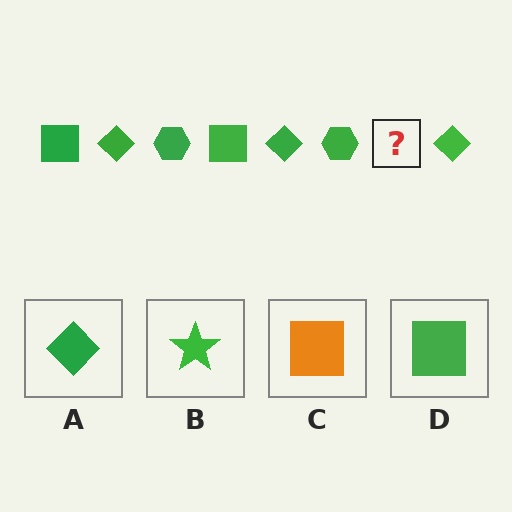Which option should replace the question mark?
Option D.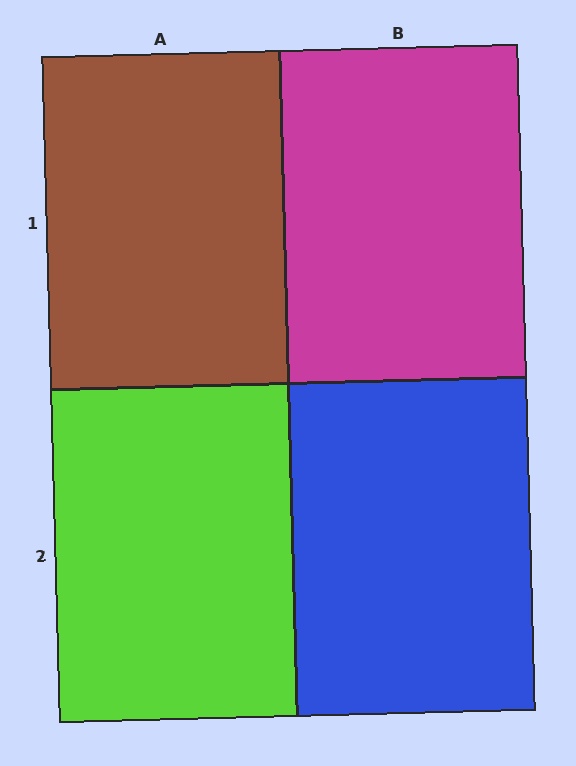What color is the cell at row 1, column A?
Brown.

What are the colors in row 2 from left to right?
Lime, blue.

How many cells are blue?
1 cell is blue.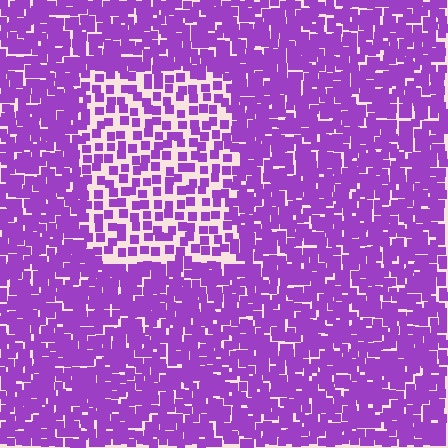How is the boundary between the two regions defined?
The boundary is defined by a change in element density (approximately 2.2x ratio). All elements are the same color, size, and shape.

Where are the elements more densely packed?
The elements are more densely packed outside the rectangle boundary.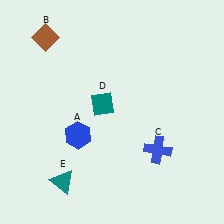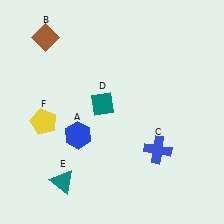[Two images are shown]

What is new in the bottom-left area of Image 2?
A yellow pentagon (F) was added in the bottom-left area of Image 2.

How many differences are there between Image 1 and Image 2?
There is 1 difference between the two images.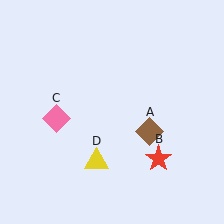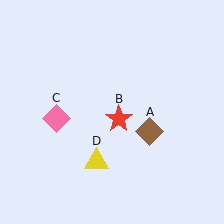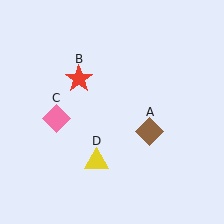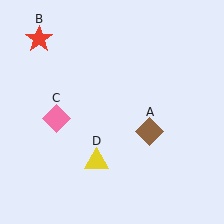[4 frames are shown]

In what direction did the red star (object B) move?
The red star (object B) moved up and to the left.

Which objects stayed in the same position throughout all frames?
Brown diamond (object A) and pink diamond (object C) and yellow triangle (object D) remained stationary.